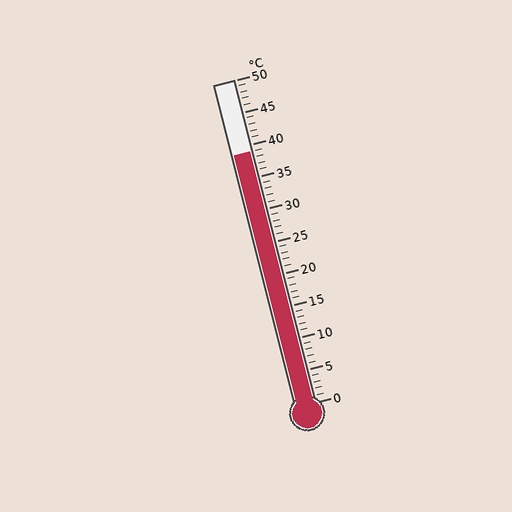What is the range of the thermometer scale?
The thermometer scale ranges from 0°C to 50°C.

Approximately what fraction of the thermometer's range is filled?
The thermometer is filled to approximately 80% of its range.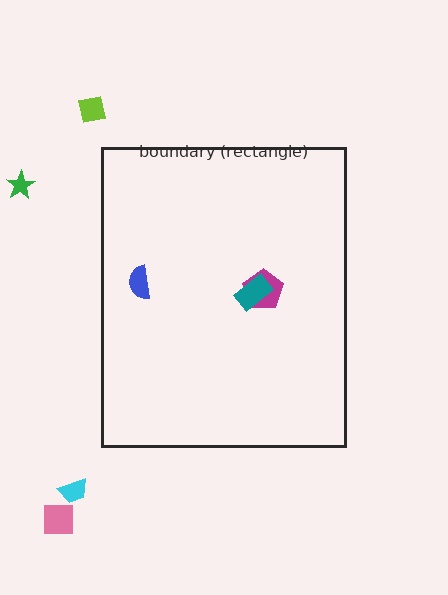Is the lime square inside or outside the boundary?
Outside.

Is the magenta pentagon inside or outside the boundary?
Inside.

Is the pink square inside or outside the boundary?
Outside.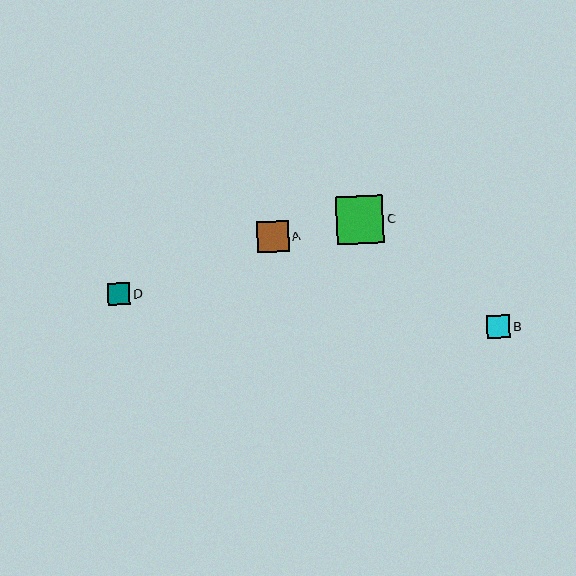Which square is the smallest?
Square D is the smallest with a size of approximately 22 pixels.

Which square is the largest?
Square C is the largest with a size of approximately 48 pixels.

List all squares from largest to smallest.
From largest to smallest: C, A, B, D.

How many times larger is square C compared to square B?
Square C is approximately 2.1 times the size of square B.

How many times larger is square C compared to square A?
Square C is approximately 1.5 times the size of square A.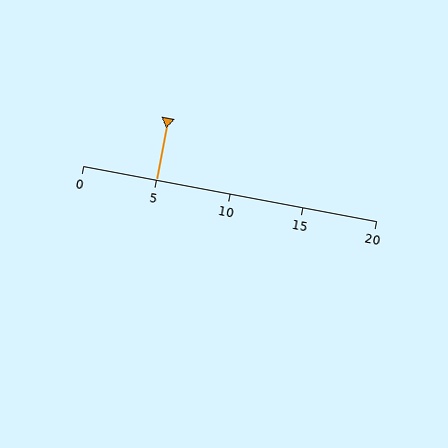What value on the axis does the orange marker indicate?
The marker indicates approximately 5.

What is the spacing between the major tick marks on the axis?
The major ticks are spaced 5 apart.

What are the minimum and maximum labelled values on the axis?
The axis runs from 0 to 20.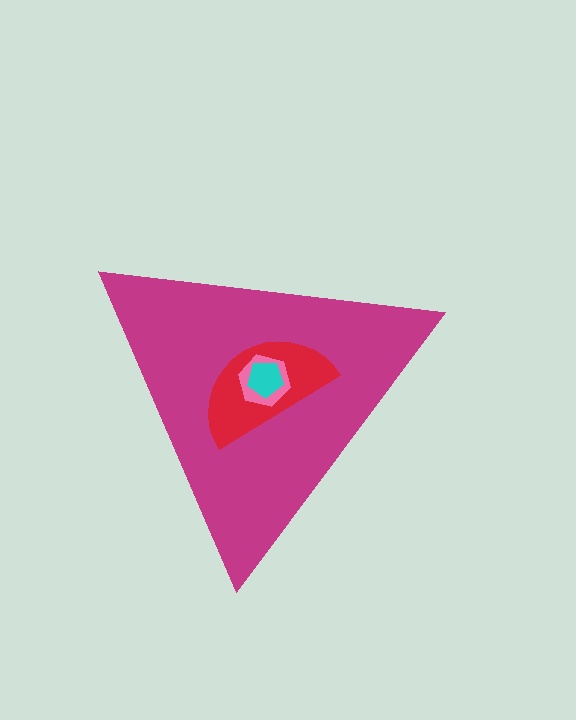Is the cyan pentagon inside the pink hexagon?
Yes.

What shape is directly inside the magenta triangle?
The red semicircle.